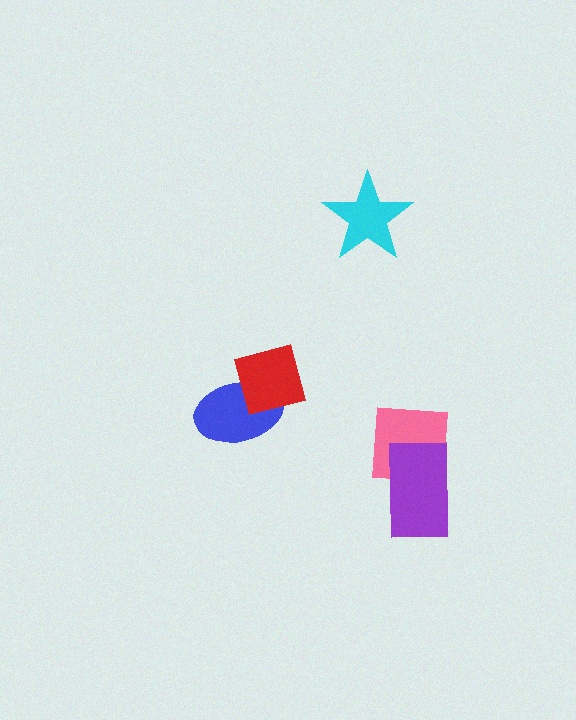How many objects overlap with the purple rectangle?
1 object overlaps with the purple rectangle.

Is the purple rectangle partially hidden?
No, no other shape covers it.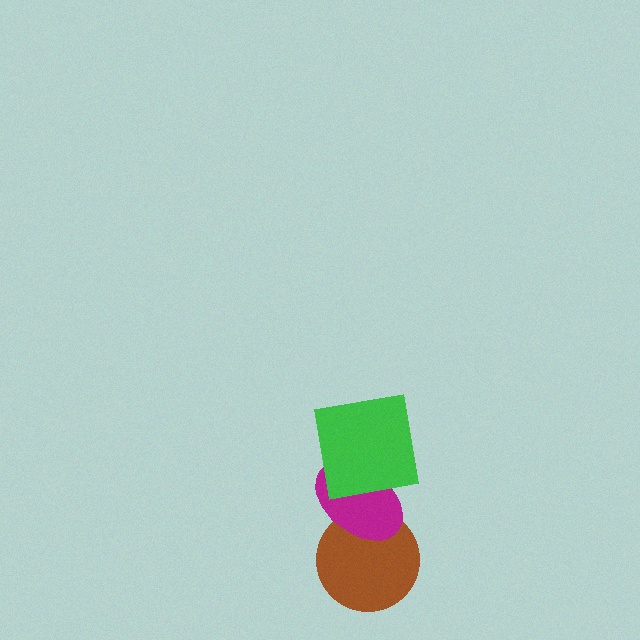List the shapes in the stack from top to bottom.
From top to bottom: the green square, the magenta ellipse, the brown circle.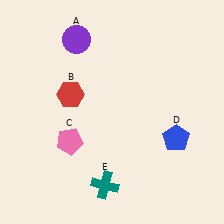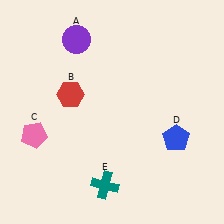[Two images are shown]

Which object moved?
The pink pentagon (C) moved left.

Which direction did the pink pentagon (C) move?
The pink pentagon (C) moved left.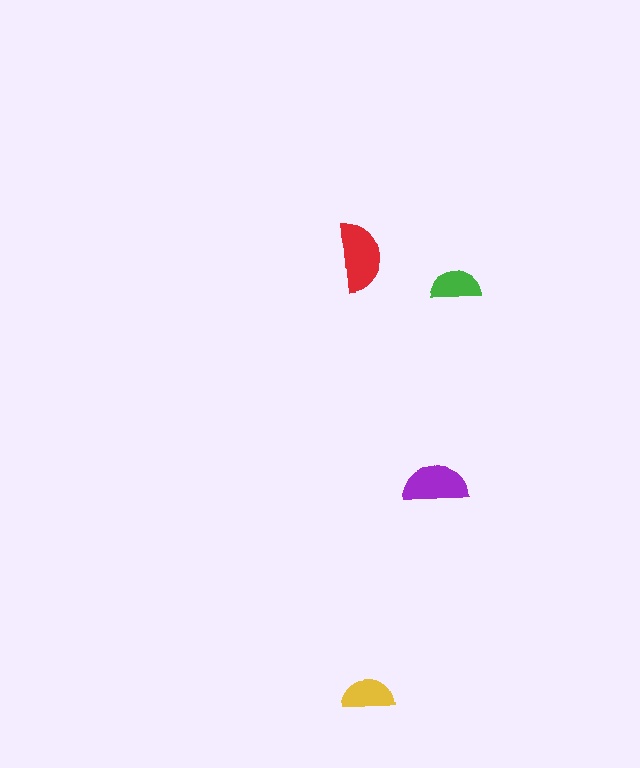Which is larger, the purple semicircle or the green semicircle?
The purple one.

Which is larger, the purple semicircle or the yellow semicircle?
The purple one.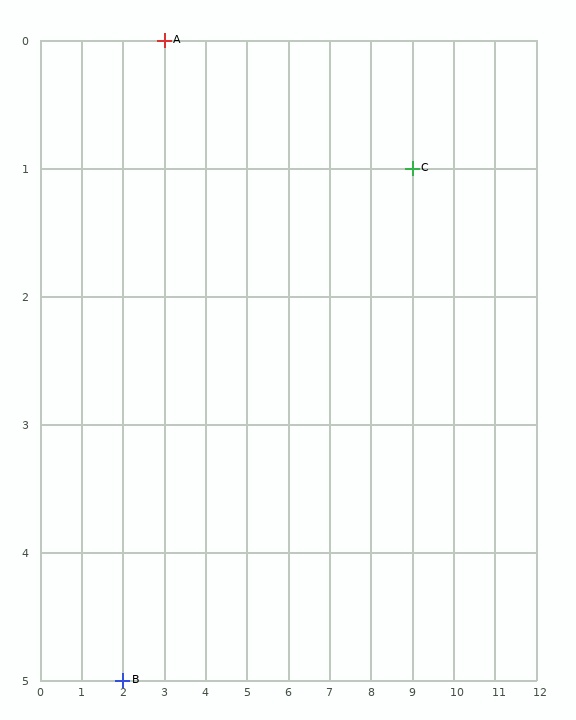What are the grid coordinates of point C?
Point C is at grid coordinates (9, 1).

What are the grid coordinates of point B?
Point B is at grid coordinates (2, 5).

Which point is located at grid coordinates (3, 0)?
Point A is at (3, 0).